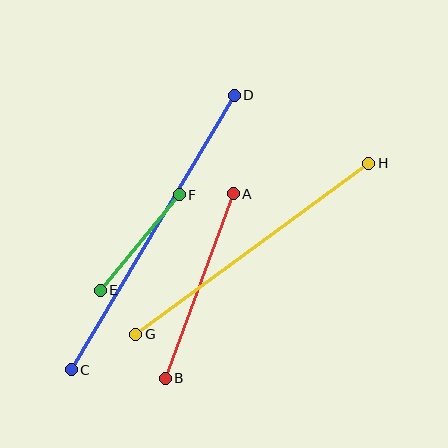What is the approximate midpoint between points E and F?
The midpoint is at approximately (140, 242) pixels.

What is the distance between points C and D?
The distance is approximately 319 pixels.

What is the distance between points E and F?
The distance is approximately 124 pixels.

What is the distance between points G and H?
The distance is approximately 289 pixels.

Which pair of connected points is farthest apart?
Points C and D are farthest apart.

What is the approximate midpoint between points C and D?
The midpoint is at approximately (153, 233) pixels.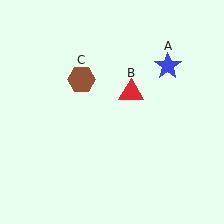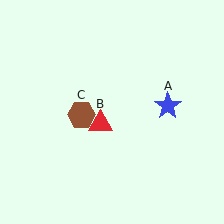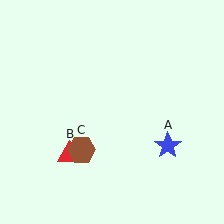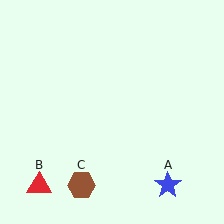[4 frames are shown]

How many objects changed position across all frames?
3 objects changed position: blue star (object A), red triangle (object B), brown hexagon (object C).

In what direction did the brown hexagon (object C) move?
The brown hexagon (object C) moved down.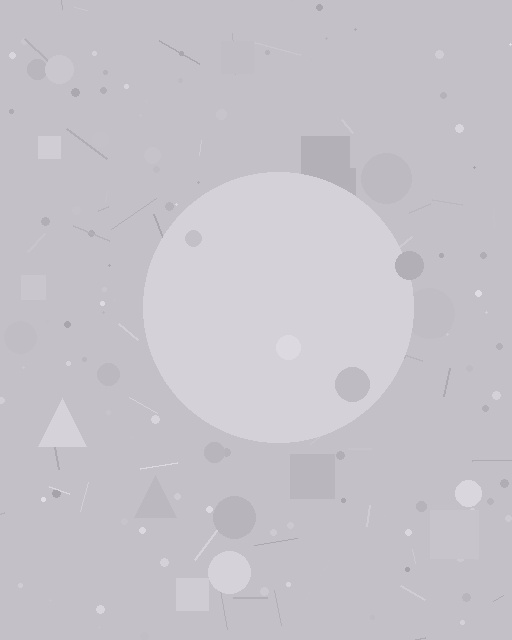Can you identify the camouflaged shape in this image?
The camouflaged shape is a circle.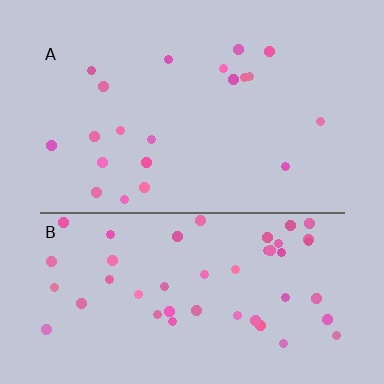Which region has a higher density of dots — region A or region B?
B (the bottom).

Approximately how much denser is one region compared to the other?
Approximately 2.3× — region B over region A.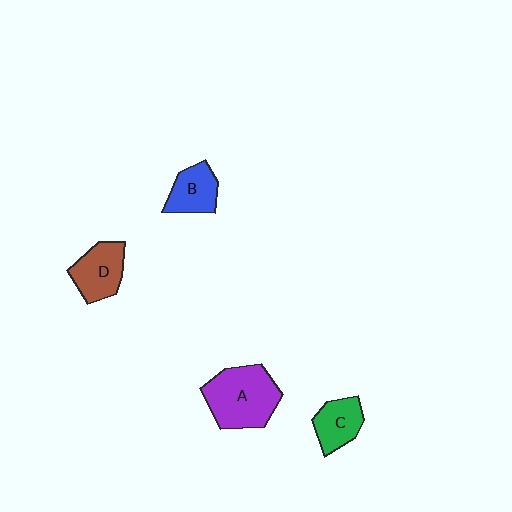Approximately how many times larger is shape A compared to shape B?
Approximately 1.9 times.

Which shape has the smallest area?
Shape C (green).